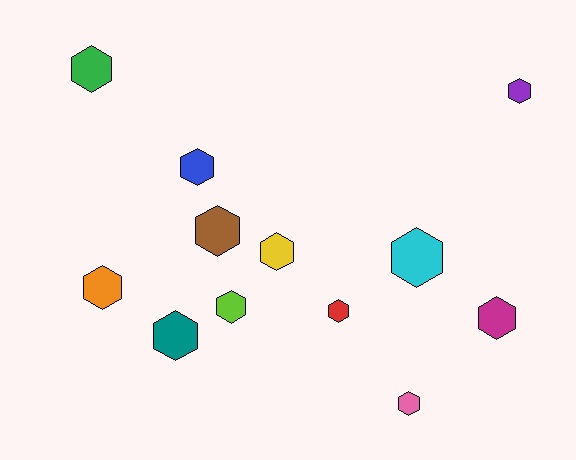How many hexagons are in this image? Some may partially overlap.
There are 12 hexagons.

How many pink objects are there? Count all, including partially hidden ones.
There is 1 pink object.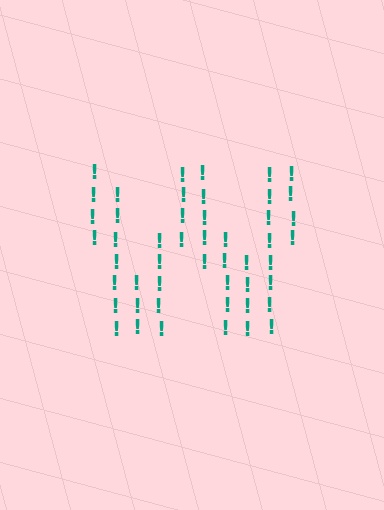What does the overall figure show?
The overall figure shows the letter W.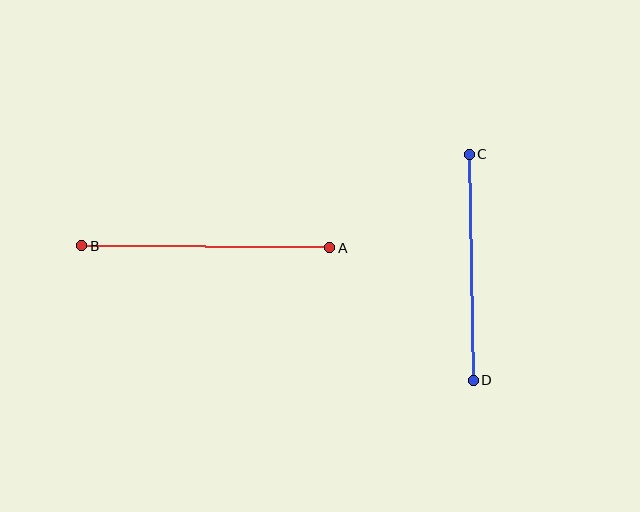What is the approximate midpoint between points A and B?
The midpoint is at approximately (206, 247) pixels.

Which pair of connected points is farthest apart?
Points A and B are farthest apart.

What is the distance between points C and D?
The distance is approximately 226 pixels.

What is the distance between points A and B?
The distance is approximately 248 pixels.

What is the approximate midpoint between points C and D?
The midpoint is at approximately (471, 267) pixels.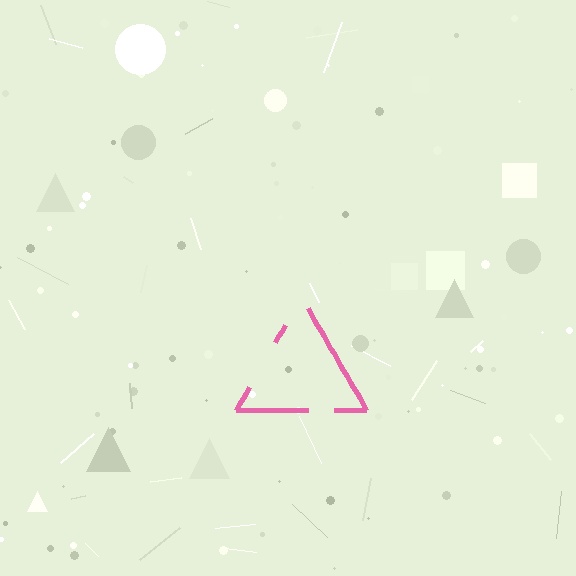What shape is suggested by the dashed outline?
The dashed outline suggests a triangle.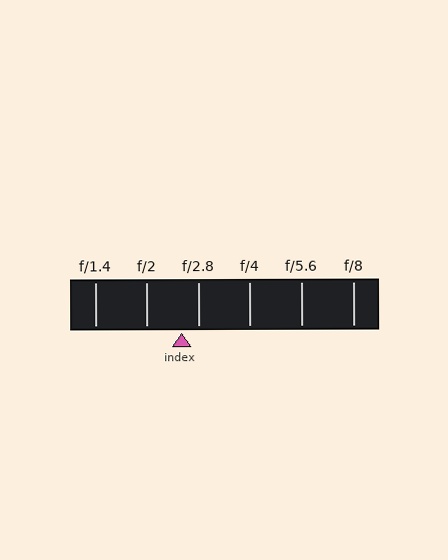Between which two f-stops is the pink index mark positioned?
The index mark is between f/2 and f/2.8.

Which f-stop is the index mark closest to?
The index mark is closest to f/2.8.